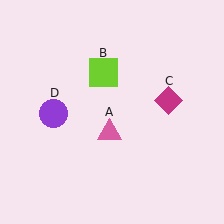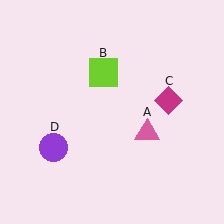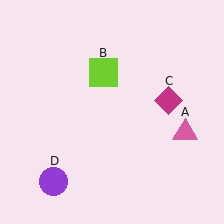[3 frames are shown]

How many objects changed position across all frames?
2 objects changed position: pink triangle (object A), purple circle (object D).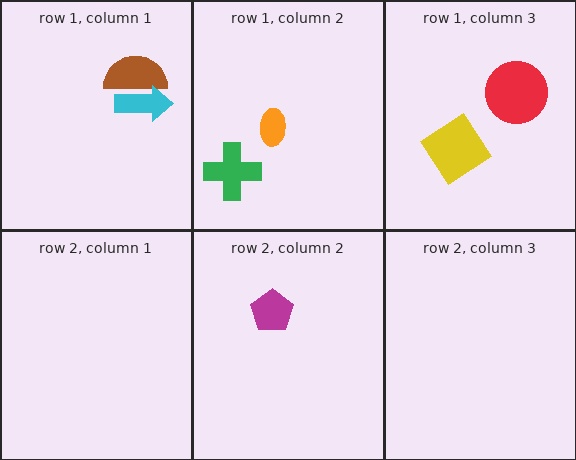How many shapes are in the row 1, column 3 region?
2.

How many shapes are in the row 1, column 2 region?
2.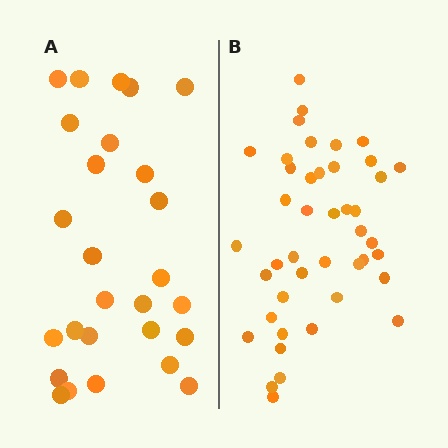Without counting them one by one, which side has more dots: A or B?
Region B (the right region) has more dots.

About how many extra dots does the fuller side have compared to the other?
Region B has approximately 15 more dots than region A.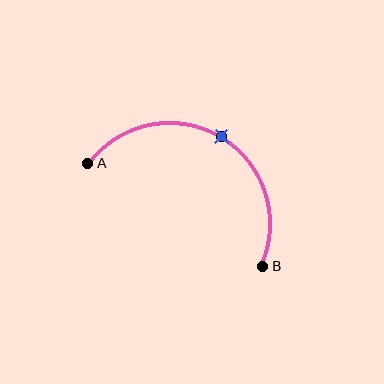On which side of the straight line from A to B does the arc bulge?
The arc bulges above the straight line connecting A and B.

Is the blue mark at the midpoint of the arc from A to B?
Yes. The blue mark lies on the arc at equal arc-length from both A and B — it is the arc midpoint.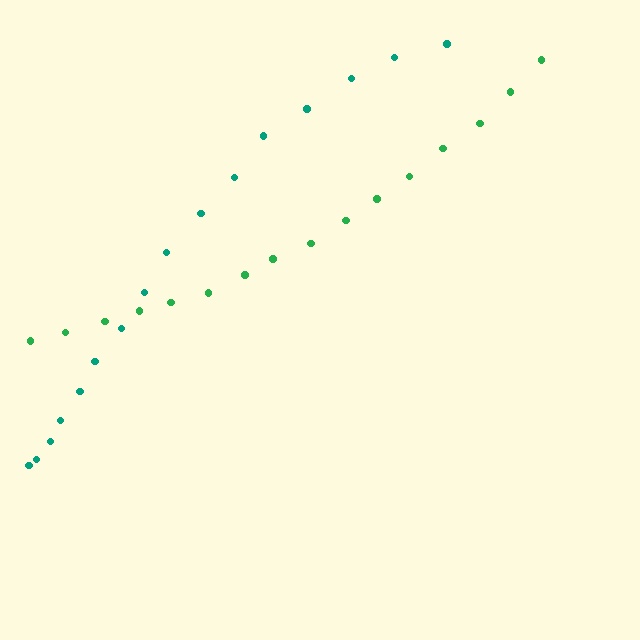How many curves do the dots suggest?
There are 2 distinct paths.